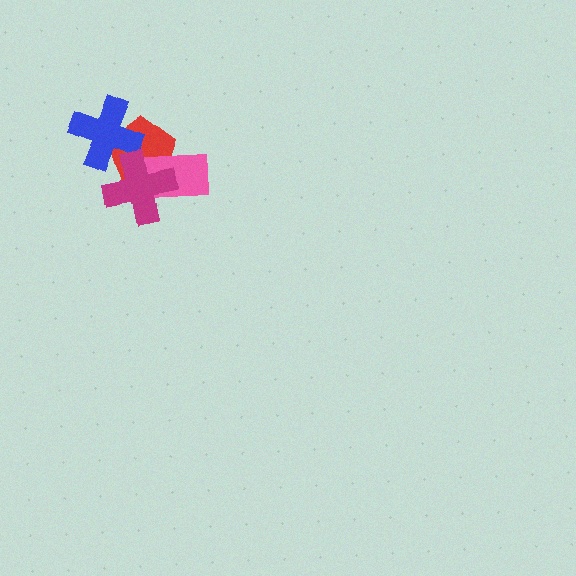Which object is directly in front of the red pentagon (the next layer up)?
The pink rectangle is directly in front of the red pentagon.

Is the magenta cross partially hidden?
No, no other shape covers it.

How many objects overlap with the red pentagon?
3 objects overlap with the red pentagon.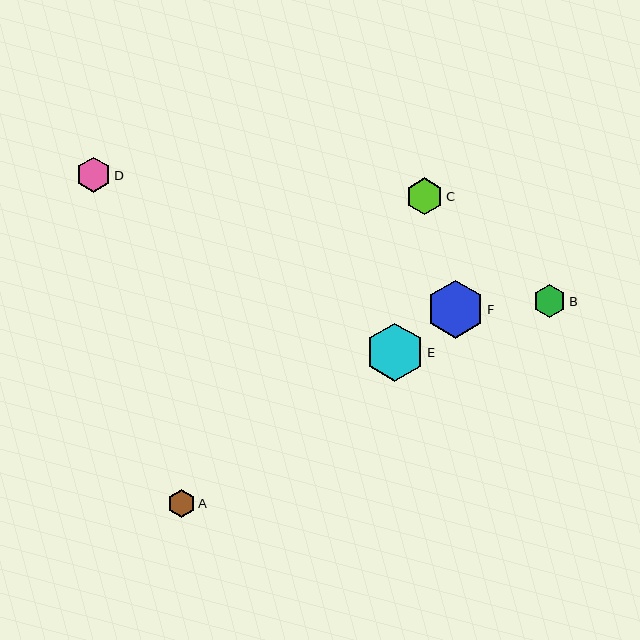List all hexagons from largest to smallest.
From largest to smallest: F, E, C, D, B, A.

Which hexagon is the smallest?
Hexagon A is the smallest with a size of approximately 27 pixels.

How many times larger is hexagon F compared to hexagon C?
Hexagon F is approximately 1.6 times the size of hexagon C.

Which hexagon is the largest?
Hexagon F is the largest with a size of approximately 58 pixels.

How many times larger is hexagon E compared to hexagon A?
Hexagon E is approximately 2.1 times the size of hexagon A.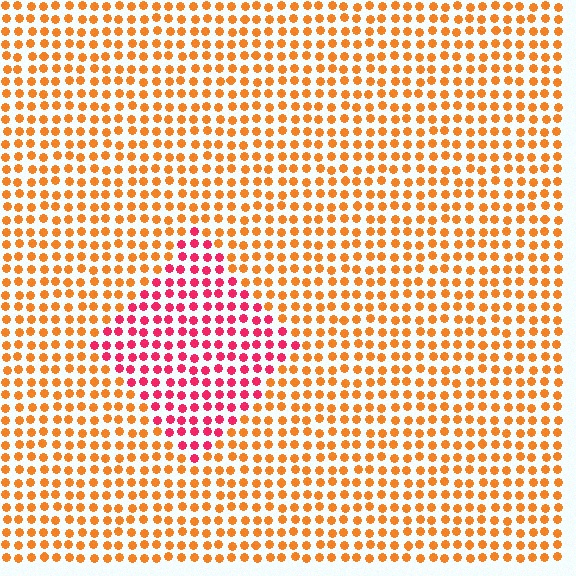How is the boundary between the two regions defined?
The boundary is defined purely by a slight shift in hue (about 47 degrees). Spacing, size, and orientation are identical on both sides.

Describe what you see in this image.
The image is filled with small orange elements in a uniform arrangement. A diamond-shaped region is visible where the elements are tinted to a slightly different hue, forming a subtle color boundary.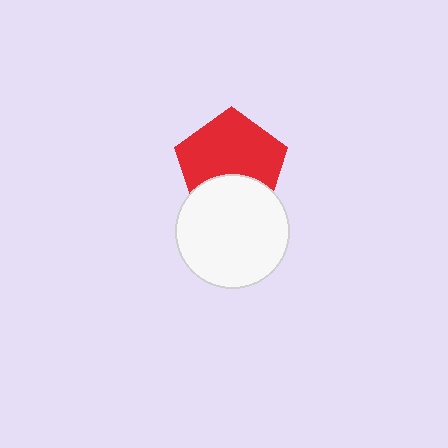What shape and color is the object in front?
The object in front is a white circle.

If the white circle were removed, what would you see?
You would see the complete red pentagon.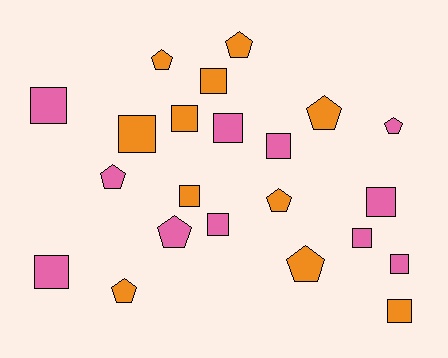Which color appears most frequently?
Pink, with 11 objects.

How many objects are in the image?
There are 22 objects.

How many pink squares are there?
There are 8 pink squares.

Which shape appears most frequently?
Square, with 13 objects.